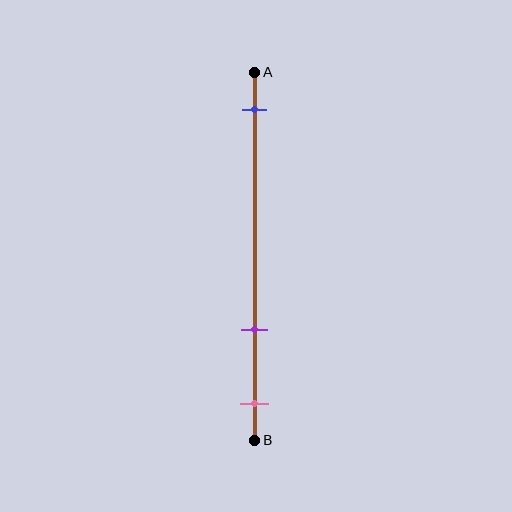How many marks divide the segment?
There are 3 marks dividing the segment.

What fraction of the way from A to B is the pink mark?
The pink mark is approximately 90% (0.9) of the way from A to B.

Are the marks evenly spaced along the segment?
No, the marks are not evenly spaced.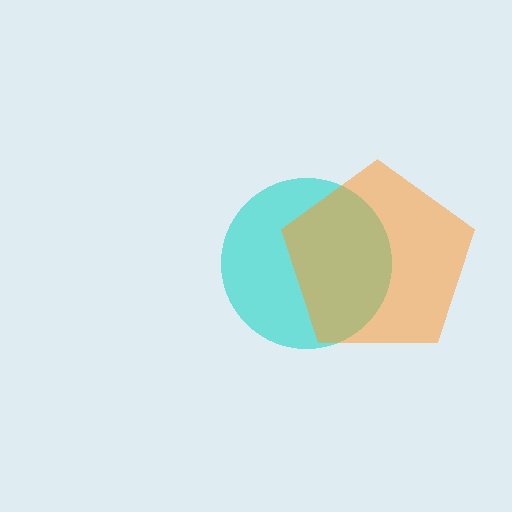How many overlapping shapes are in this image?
There are 2 overlapping shapes in the image.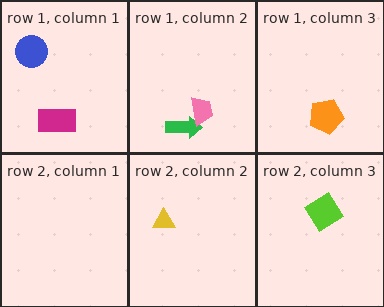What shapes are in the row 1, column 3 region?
The orange pentagon.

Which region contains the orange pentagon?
The row 1, column 3 region.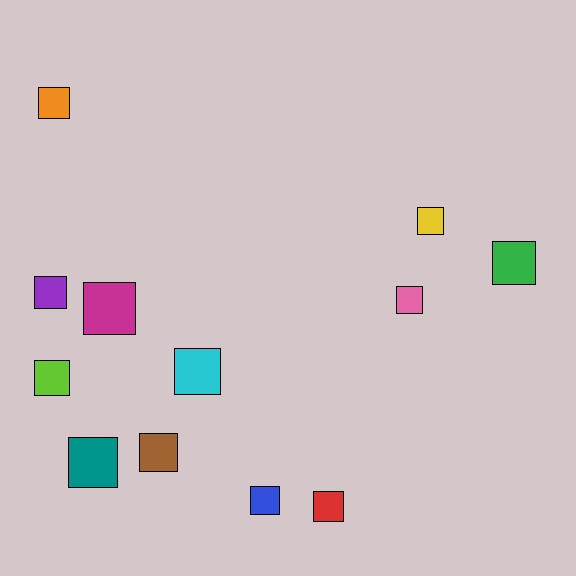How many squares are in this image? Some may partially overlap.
There are 12 squares.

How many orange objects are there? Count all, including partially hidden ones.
There is 1 orange object.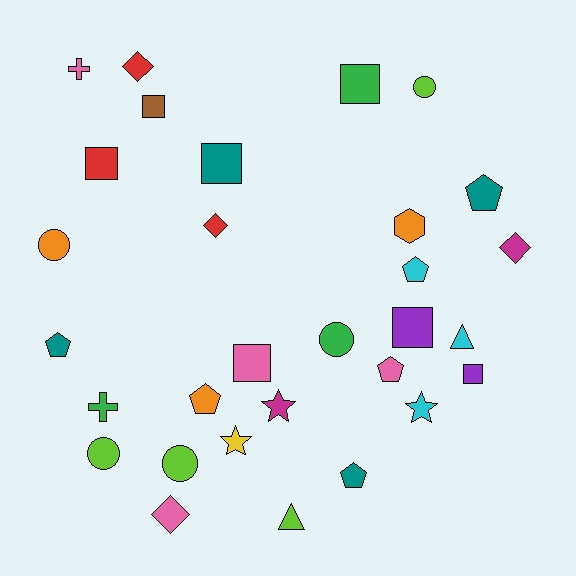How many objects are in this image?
There are 30 objects.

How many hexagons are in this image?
There is 1 hexagon.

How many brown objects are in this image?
There is 1 brown object.